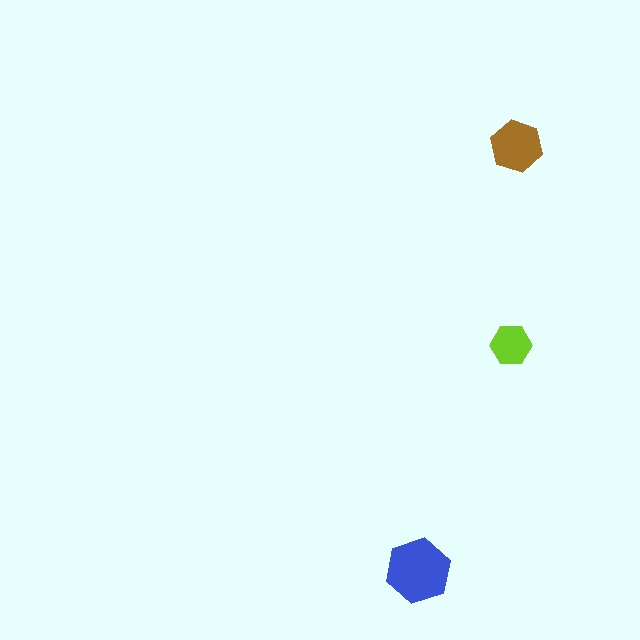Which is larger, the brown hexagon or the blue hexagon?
The blue one.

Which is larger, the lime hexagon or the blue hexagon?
The blue one.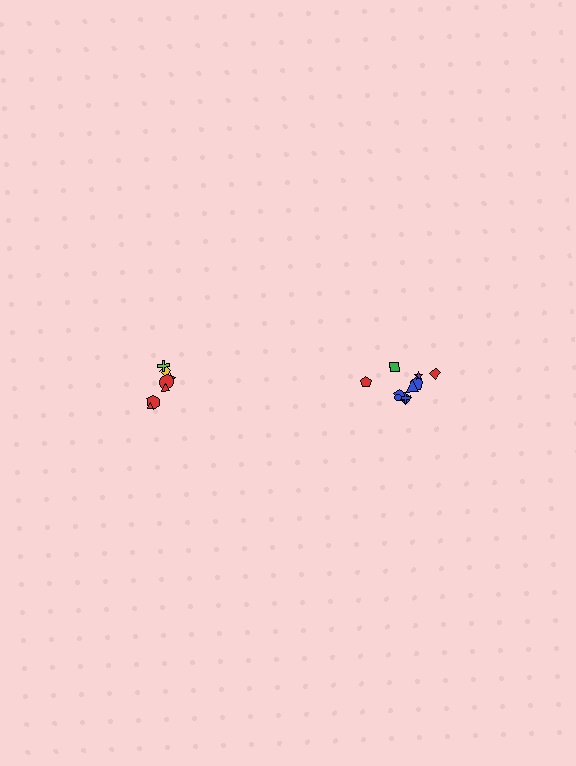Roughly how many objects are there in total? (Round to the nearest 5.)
Roughly 15 objects in total.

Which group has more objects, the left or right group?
The right group.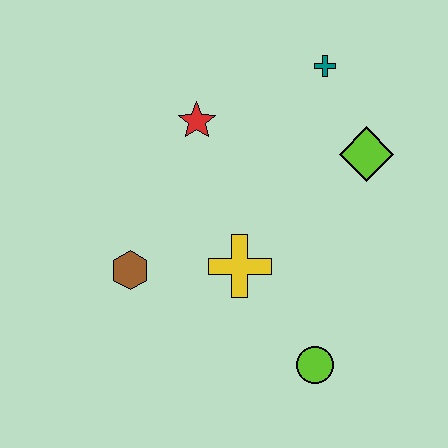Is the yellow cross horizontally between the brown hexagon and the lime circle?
Yes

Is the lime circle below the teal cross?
Yes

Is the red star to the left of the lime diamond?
Yes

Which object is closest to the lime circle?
The yellow cross is closest to the lime circle.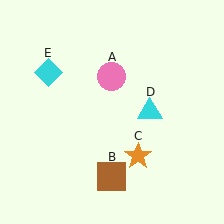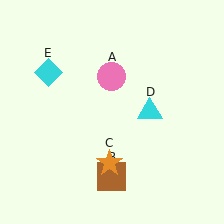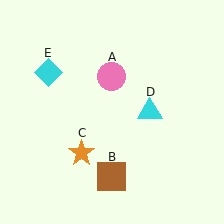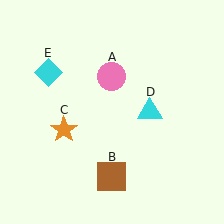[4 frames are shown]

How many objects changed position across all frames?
1 object changed position: orange star (object C).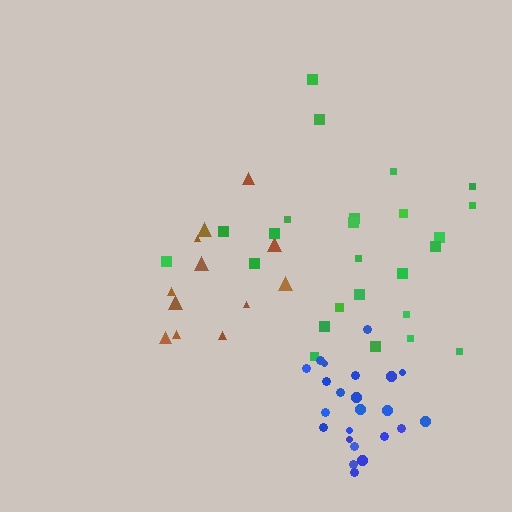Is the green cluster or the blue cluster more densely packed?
Blue.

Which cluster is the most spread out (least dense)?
Green.